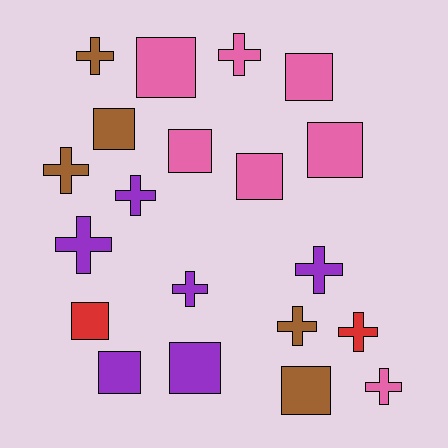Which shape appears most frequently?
Cross, with 10 objects.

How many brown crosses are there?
There are 3 brown crosses.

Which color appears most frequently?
Pink, with 7 objects.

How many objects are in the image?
There are 20 objects.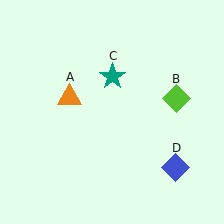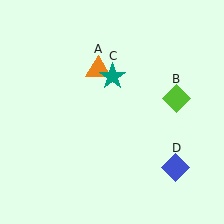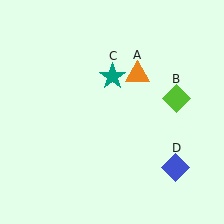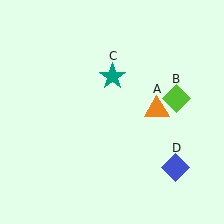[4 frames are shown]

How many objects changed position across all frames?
1 object changed position: orange triangle (object A).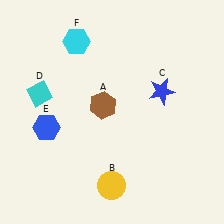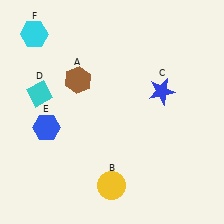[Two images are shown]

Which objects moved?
The objects that moved are: the brown hexagon (A), the cyan hexagon (F).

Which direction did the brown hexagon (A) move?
The brown hexagon (A) moved left.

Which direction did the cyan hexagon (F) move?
The cyan hexagon (F) moved left.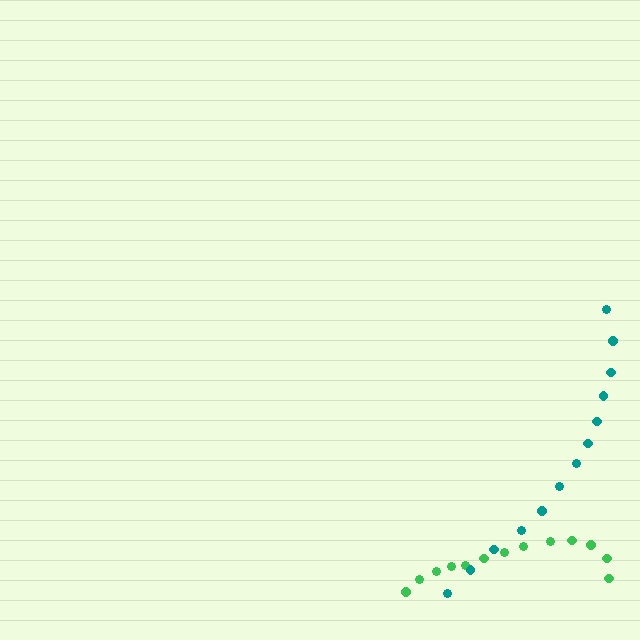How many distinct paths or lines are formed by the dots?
There are 2 distinct paths.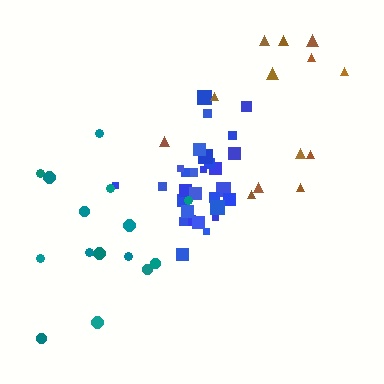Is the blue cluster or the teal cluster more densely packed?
Blue.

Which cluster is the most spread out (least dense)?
Brown.